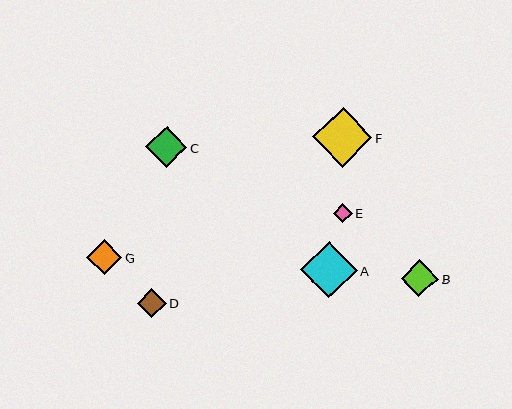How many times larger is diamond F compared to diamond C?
Diamond F is approximately 1.4 times the size of diamond C.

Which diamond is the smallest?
Diamond E is the smallest with a size of approximately 19 pixels.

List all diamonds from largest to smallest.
From largest to smallest: F, A, C, B, G, D, E.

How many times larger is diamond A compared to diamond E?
Diamond A is approximately 2.9 times the size of diamond E.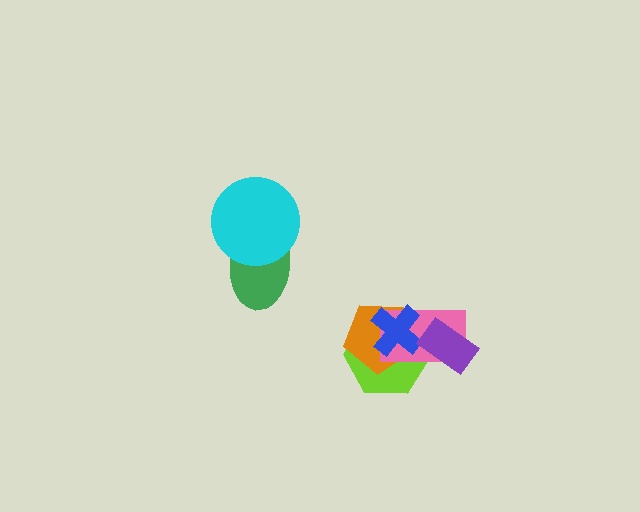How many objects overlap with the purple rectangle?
2 objects overlap with the purple rectangle.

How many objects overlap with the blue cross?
3 objects overlap with the blue cross.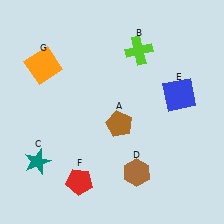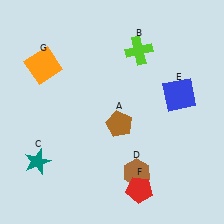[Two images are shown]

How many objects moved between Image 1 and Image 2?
1 object moved between the two images.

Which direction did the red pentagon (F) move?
The red pentagon (F) moved right.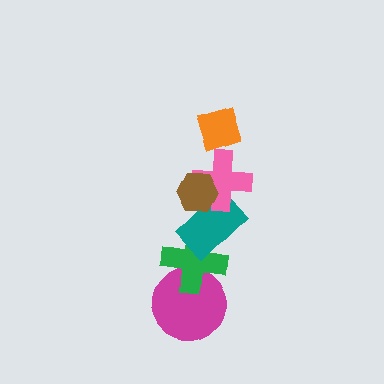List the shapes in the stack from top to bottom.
From top to bottom: the orange diamond, the brown hexagon, the pink cross, the teal rectangle, the green cross, the magenta circle.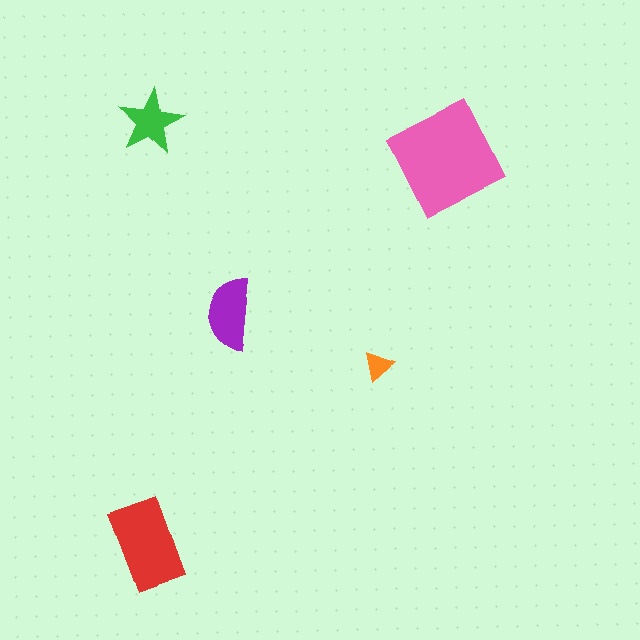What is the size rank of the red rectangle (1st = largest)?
2nd.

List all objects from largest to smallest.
The pink square, the red rectangle, the purple semicircle, the green star, the orange triangle.